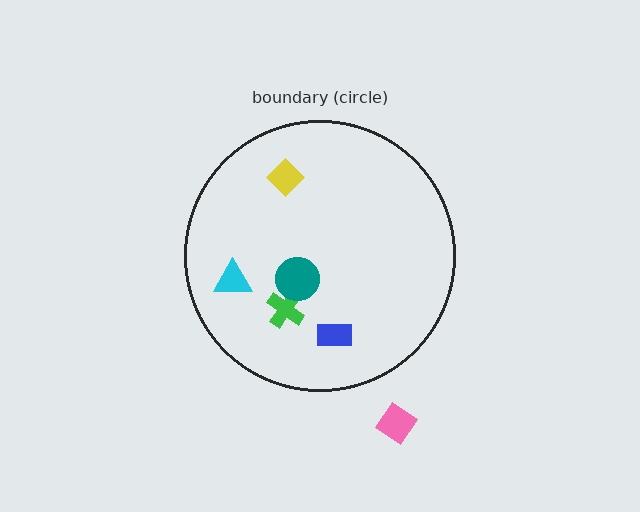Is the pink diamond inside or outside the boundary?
Outside.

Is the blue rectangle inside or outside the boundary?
Inside.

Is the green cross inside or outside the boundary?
Inside.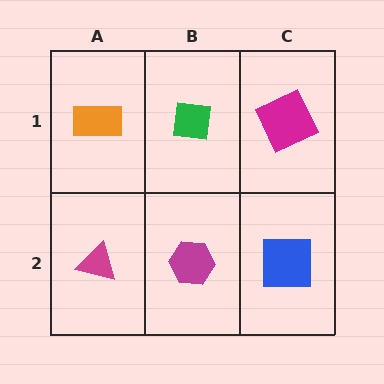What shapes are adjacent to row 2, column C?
A magenta square (row 1, column C), a magenta hexagon (row 2, column B).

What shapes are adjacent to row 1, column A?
A magenta triangle (row 2, column A), a green square (row 1, column B).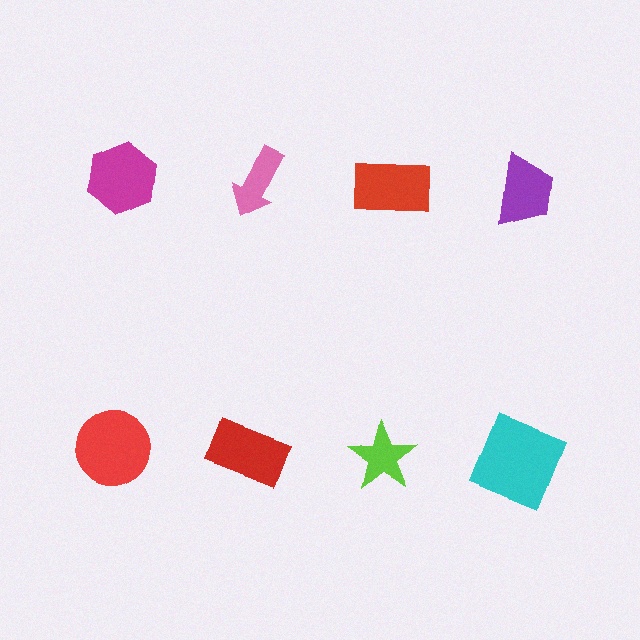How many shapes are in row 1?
4 shapes.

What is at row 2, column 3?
A lime star.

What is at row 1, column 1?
A magenta hexagon.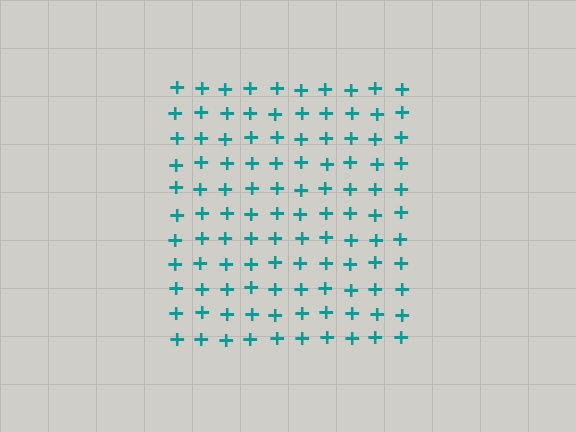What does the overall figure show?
The overall figure shows a square.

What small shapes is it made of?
It is made of small plus signs.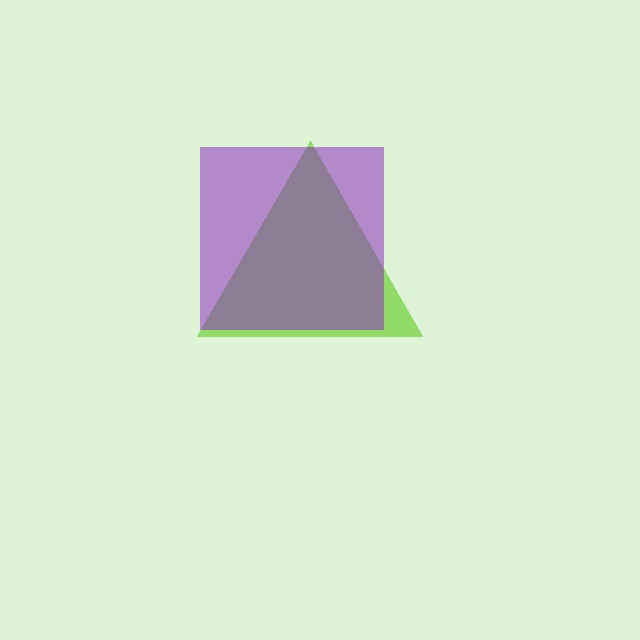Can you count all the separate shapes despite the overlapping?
Yes, there are 2 separate shapes.